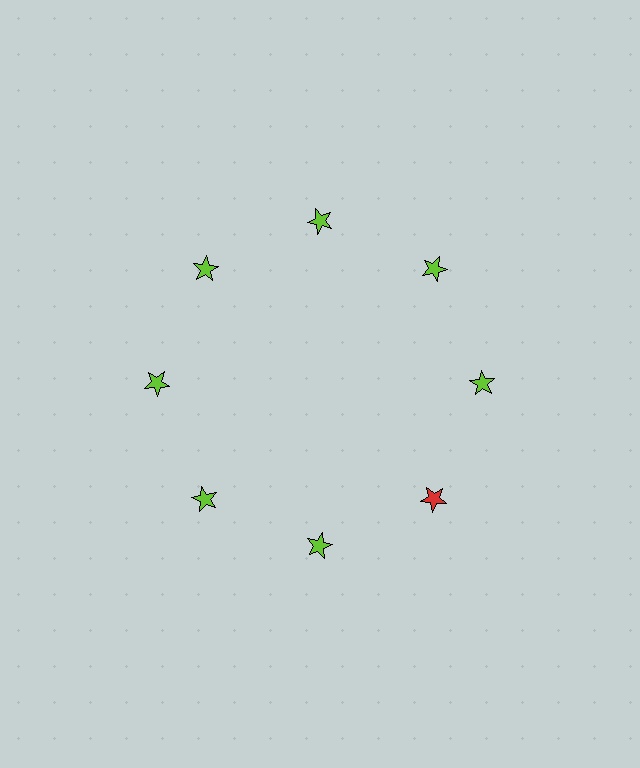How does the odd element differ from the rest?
It has a different color: red instead of lime.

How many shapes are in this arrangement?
There are 8 shapes arranged in a ring pattern.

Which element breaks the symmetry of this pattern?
The red star at roughly the 4 o'clock position breaks the symmetry. All other shapes are lime stars.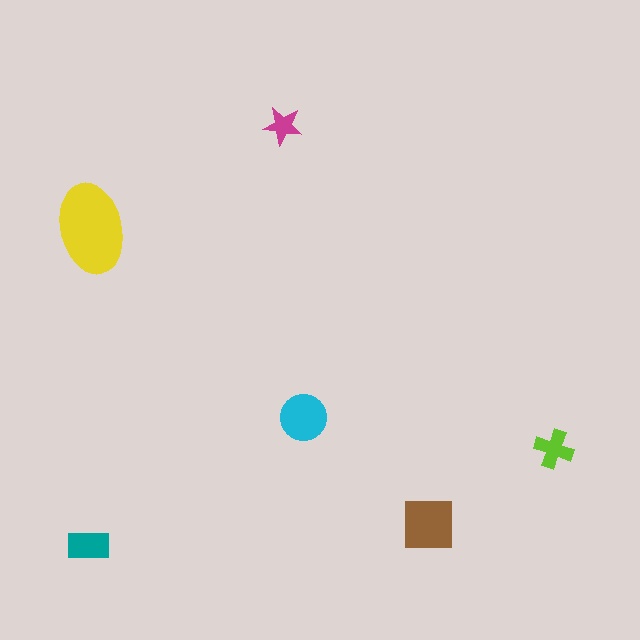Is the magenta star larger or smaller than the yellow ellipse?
Smaller.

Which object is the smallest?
The magenta star.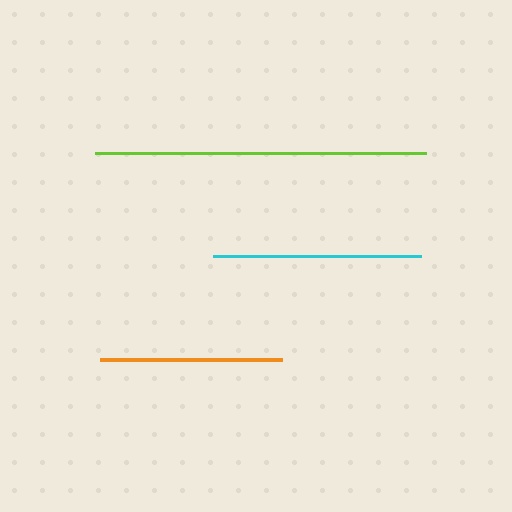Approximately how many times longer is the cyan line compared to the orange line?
The cyan line is approximately 1.1 times the length of the orange line.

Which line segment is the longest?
The lime line is the longest at approximately 331 pixels.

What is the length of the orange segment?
The orange segment is approximately 182 pixels long.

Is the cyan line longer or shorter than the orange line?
The cyan line is longer than the orange line.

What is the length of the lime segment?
The lime segment is approximately 331 pixels long.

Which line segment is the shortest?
The orange line is the shortest at approximately 182 pixels.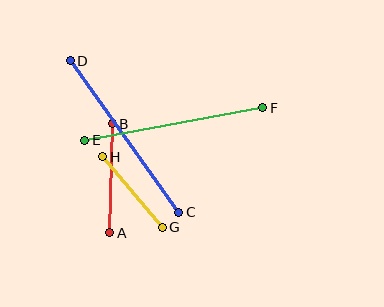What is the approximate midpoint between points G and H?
The midpoint is at approximately (132, 192) pixels.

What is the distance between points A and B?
The distance is approximately 109 pixels.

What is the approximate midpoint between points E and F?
The midpoint is at approximately (174, 124) pixels.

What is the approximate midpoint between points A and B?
The midpoint is at approximately (111, 178) pixels.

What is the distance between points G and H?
The distance is approximately 92 pixels.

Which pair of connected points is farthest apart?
Points C and D are farthest apart.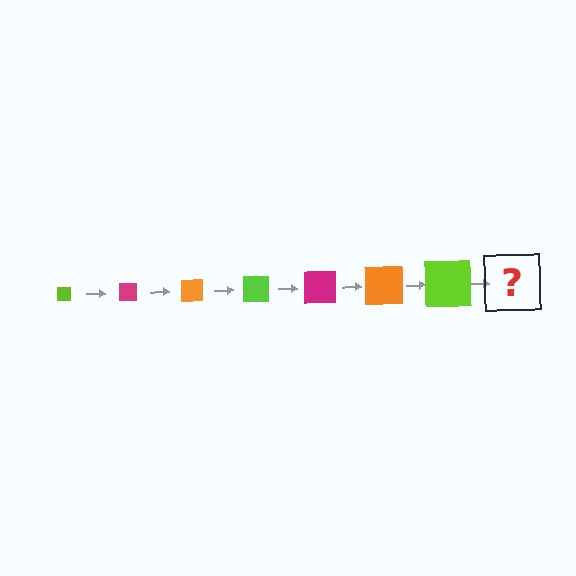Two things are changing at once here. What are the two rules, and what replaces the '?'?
The two rules are that the square grows larger each step and the color cycles through lime, magenta, and orange. The '?' should be a magenta square, larger than the previous one.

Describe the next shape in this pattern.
It should be a magenta square, larger than the previous one.